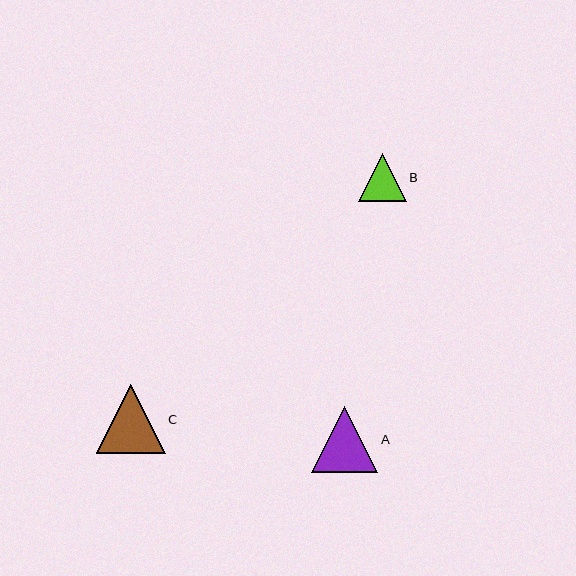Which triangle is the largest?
Triangle C is the largest with a size of approximately 69 pixels.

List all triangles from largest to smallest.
From largest to smallest: C, A, B.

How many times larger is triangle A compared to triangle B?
Triangle A is approximately 1.4 times the size of triangle B.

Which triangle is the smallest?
Triangle B is the smallest with a size of approximately 48 pixels.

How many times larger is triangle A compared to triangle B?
Triangle A is approximately 1.4 times the size of triangle B.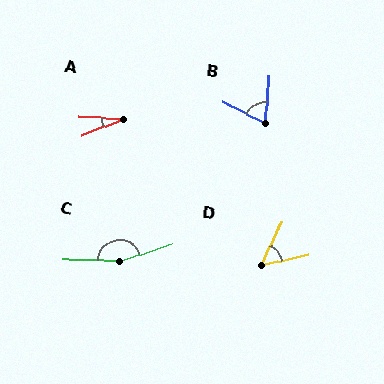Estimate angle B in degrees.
Approximately 68 degrees.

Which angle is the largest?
C, at approximately 161 degrees.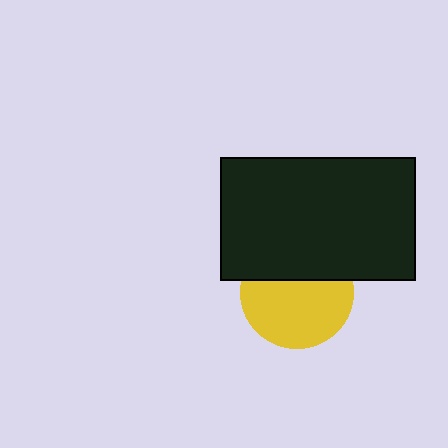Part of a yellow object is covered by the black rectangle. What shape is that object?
It is a circle.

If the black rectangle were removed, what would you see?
You would see the complete yellow circle.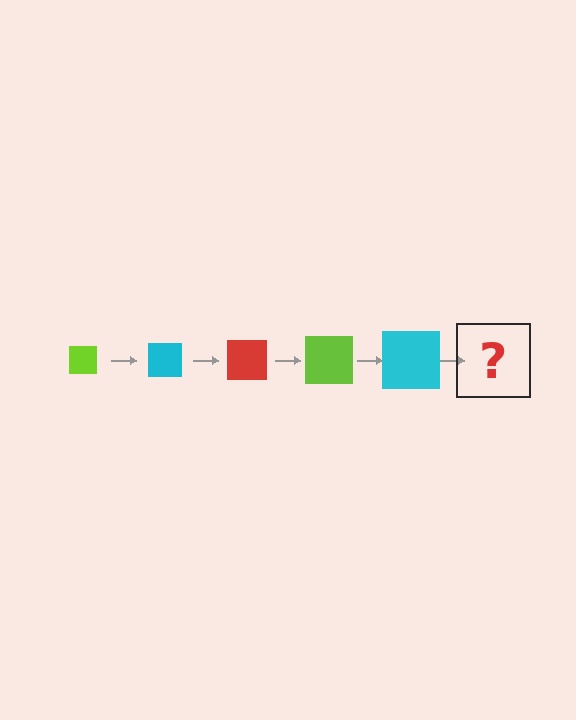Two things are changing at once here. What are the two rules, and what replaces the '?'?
The two rules are that the square grows larger each step and the color cycles through lime, cyan, and red. The '?' should be a red square, larger than the previous one.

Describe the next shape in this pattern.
It should be a red square, larger than the previous one.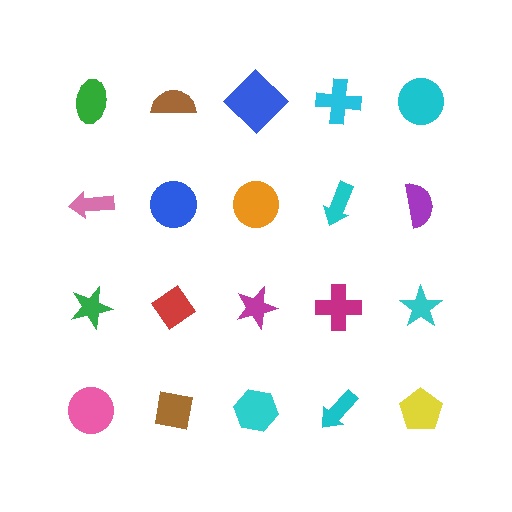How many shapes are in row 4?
5 shapes.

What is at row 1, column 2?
A brown semicircle.